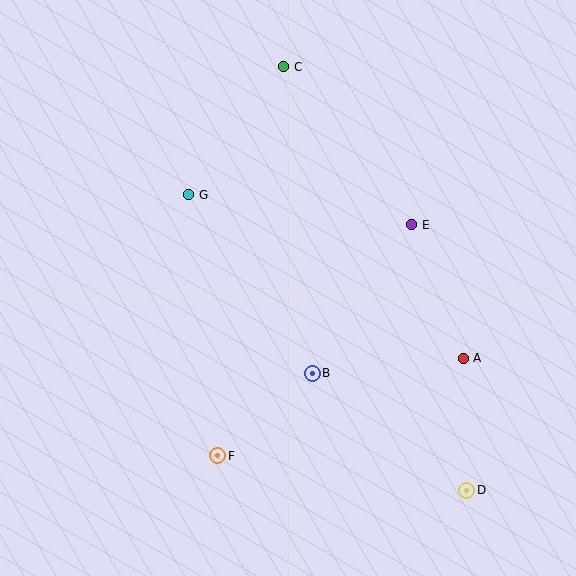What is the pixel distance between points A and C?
The distance between A and C is 342 pixels.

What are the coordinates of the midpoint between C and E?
The midpoint between C and E is at (348, 146).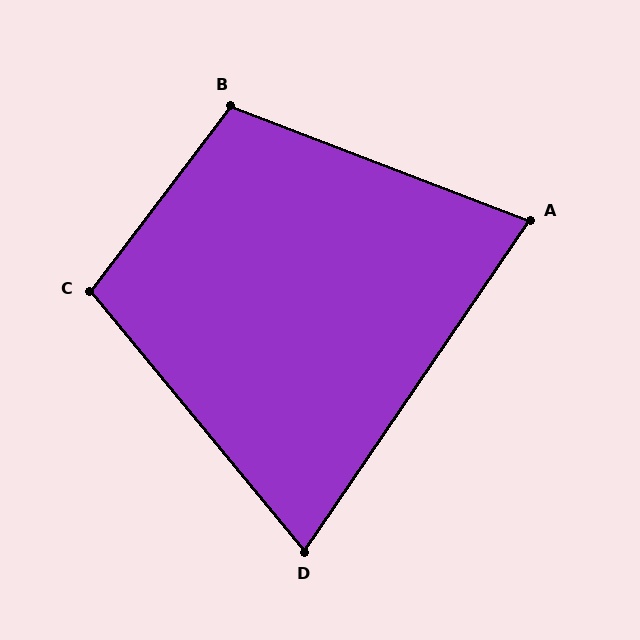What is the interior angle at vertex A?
Approximately 77 degrees (acute).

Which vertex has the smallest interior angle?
D, at approximately 74 degrees.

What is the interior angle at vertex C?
Approximately 103 degrees (obtuse).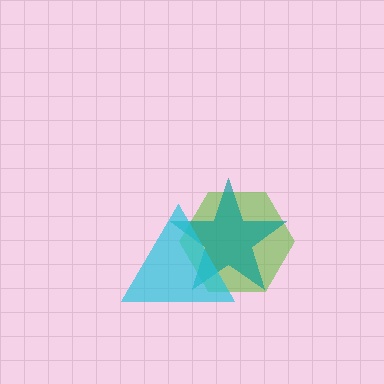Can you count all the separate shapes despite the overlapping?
Yes, there are 3 separate shapes.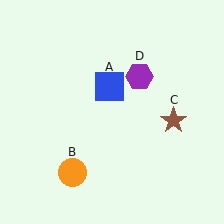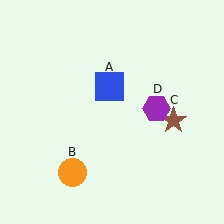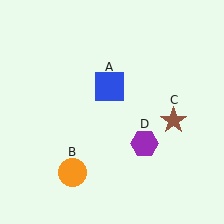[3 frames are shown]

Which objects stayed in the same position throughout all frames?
Blue square (object A) and orange circle (object B) and brown star (object C) remained stationary.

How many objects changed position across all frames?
1 object changed position: purple hexagon (object D).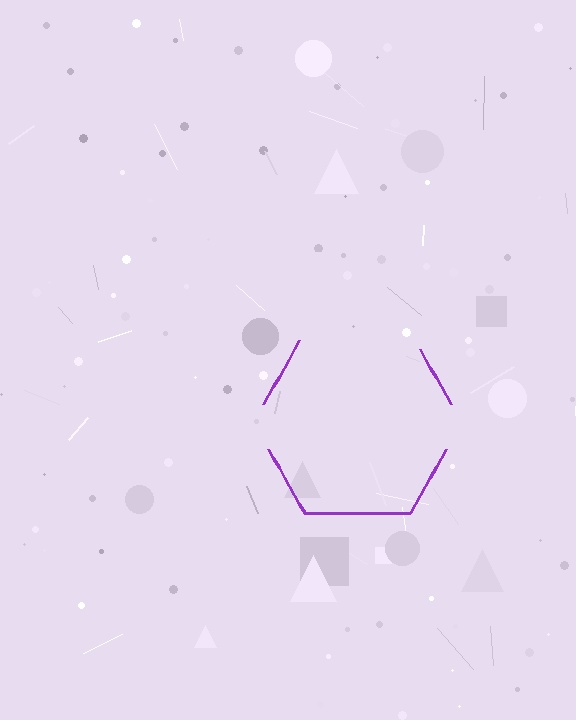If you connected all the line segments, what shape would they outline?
They would outline a hexagon.